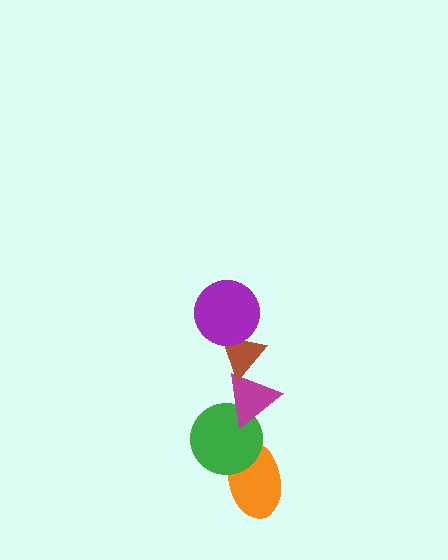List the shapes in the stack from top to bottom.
From top to bottom: the purple circle, the brown triangle, the magenta triangle, the green circle, the orange ellipse.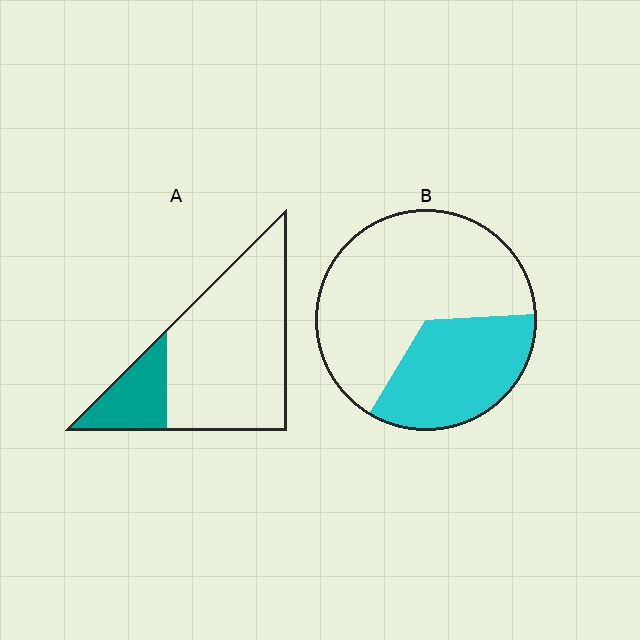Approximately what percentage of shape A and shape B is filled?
A is approximately 20% and B is approximately 35%.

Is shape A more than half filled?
No.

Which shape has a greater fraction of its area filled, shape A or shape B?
Shape B.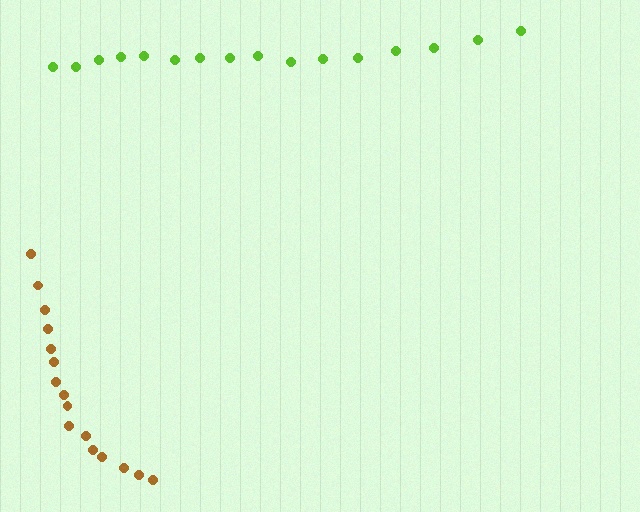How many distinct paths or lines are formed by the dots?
There are 2 distinct paths.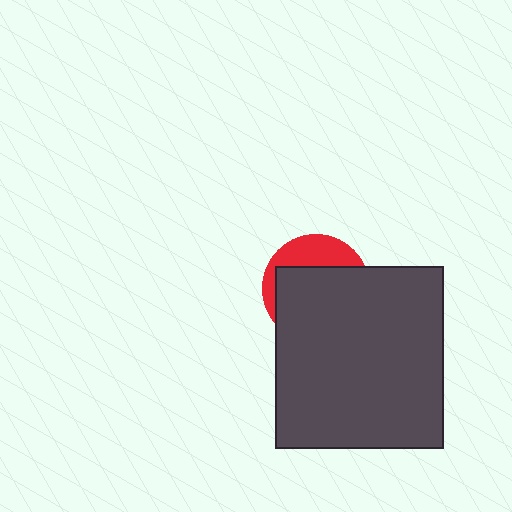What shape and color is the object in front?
The object in front is a dark gray rectangle.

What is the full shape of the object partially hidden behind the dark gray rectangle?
The partially hidden object is a red circle.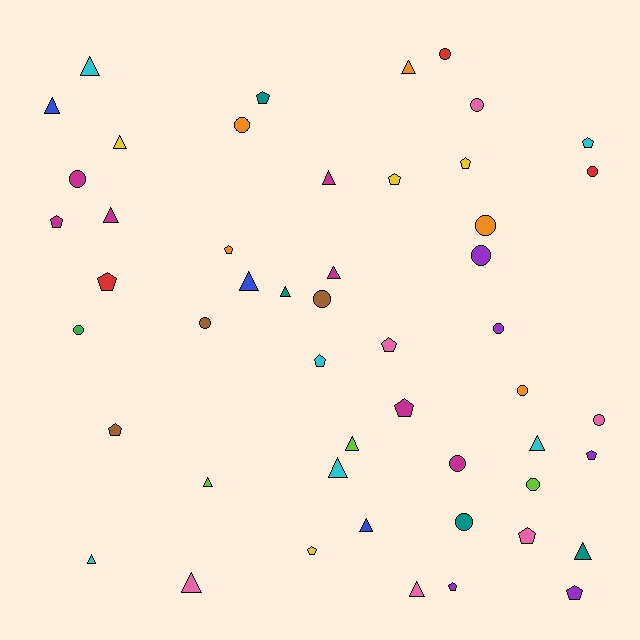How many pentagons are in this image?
There are 16 pentagons.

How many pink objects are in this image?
There are 6 pink objects.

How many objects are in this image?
There are 50 objects.